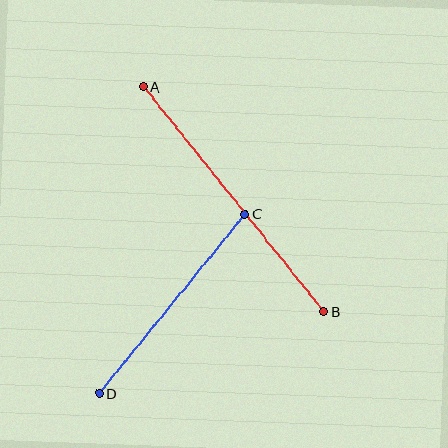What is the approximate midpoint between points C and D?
The midpoint is at approximately (172, 303) pixels.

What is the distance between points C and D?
The distance is approximately 231 pixels.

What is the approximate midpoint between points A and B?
The midpoint is at approximately (233, 199) pixels.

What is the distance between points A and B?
The distance is approximately 288 pixels.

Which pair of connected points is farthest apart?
Points A and B are farthest apart.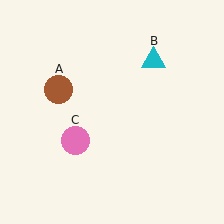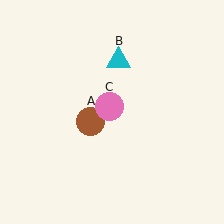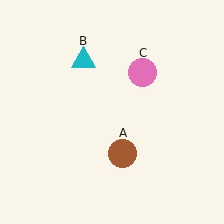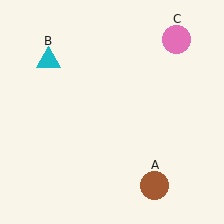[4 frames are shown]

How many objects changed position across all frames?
3 objects changed position: brown circle (object A), cyan triangle (object B), pink circle (object C).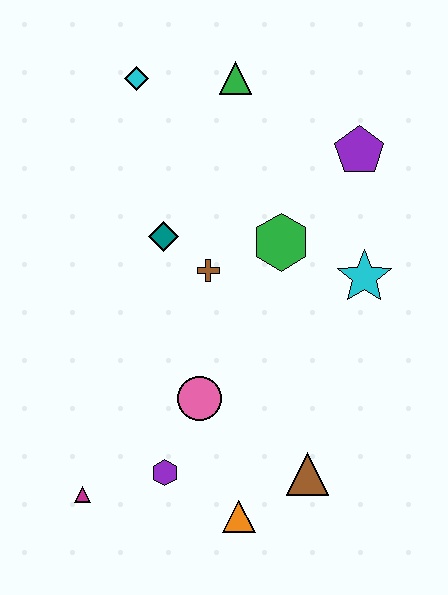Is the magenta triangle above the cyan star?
No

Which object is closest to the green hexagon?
The brown cross is closest to the green hexagon.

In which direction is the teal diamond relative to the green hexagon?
The teal diamond is to the left of the green hexagon.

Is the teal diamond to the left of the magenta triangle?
No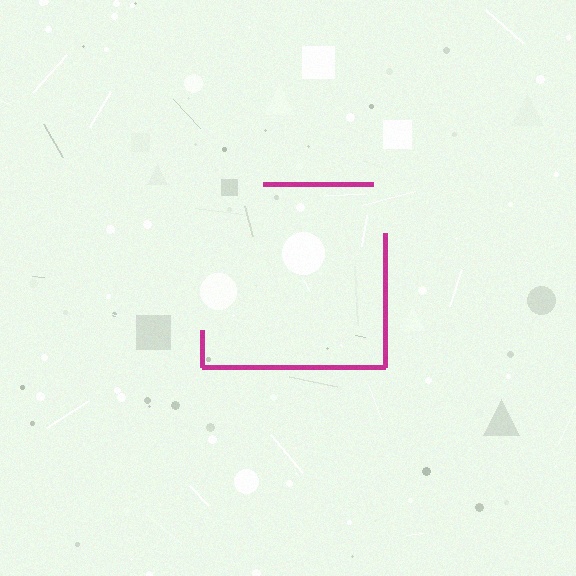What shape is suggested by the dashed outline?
The dashed outline suggests a square.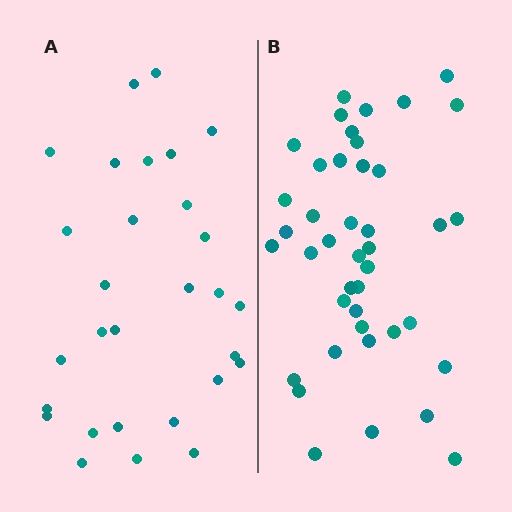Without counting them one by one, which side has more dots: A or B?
Region B (the right region) has more dots.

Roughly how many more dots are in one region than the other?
Region B has approximately 15 more dots than region A.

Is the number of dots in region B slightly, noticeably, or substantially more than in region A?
Region B has noticeably more, but not dramatically so. The ratio is roughly 1.4 to 1.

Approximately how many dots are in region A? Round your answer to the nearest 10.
About 30 dots. (The exact count is 29, which rounds to 30.)